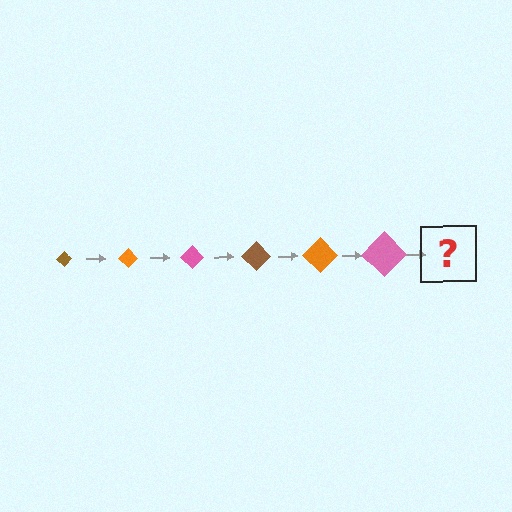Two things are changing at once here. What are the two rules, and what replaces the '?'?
The two rules are that the diamond grows larger each step and the color cycles through brown, orange, and pink. The '?' should be a brown diamond, larger than the previous one.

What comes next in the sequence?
The next element should be a brown diamond, larger than the previous one.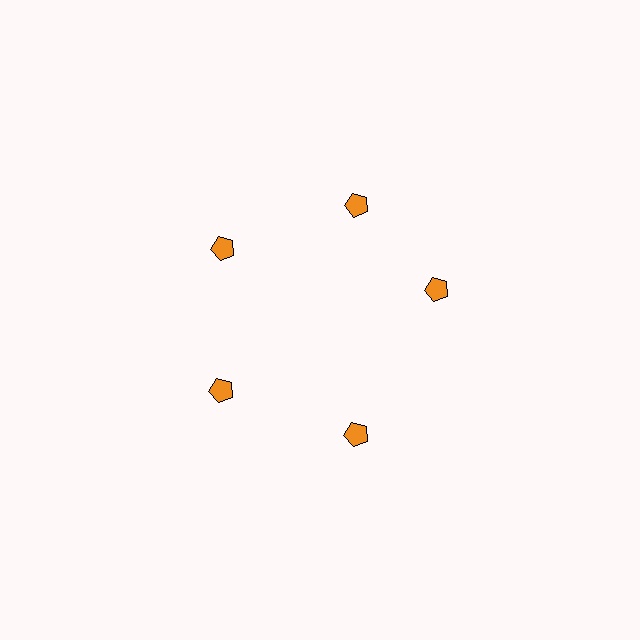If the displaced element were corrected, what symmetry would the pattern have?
It would have 5-fold rotational symmetry — the pattern would map onto itself every 72 degrees.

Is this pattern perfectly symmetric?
No. The 5 orange pentagons are arranged in a ring, but one element near the 3 o'clock position is rotated out of alignment along the ring, breaking the 5-fold rotational symmetry.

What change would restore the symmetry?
The symmetry would be restored by rotating it back into even spacing with its neighbors so that all 5 pentagons sit at equal angles and equal distance from the center.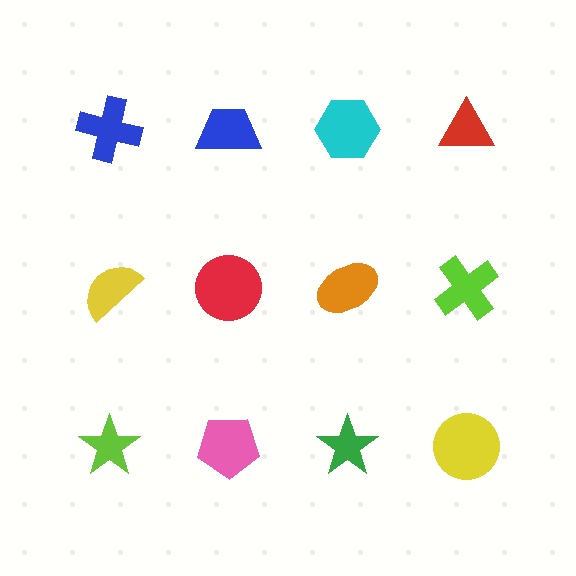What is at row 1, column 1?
A blue cross.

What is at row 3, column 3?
A green star.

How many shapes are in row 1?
4 shapes.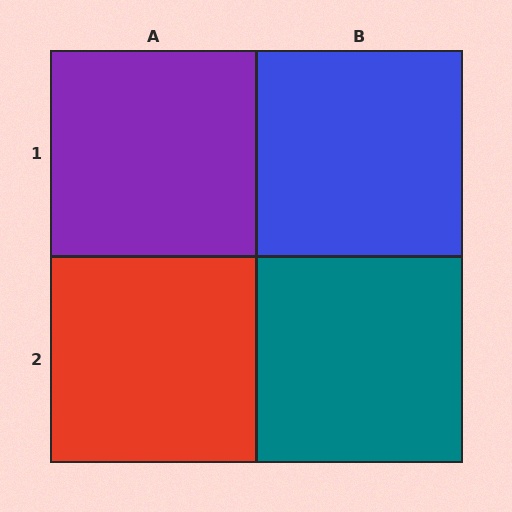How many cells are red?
1 cell is red.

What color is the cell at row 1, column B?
Blue.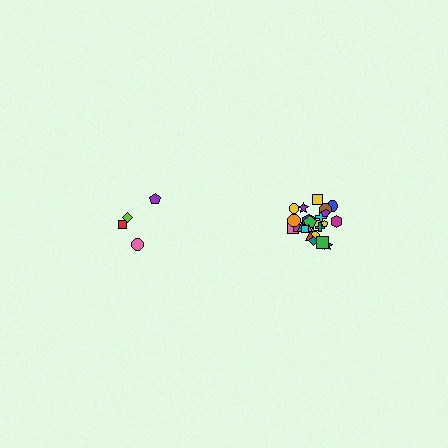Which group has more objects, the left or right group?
The right group.